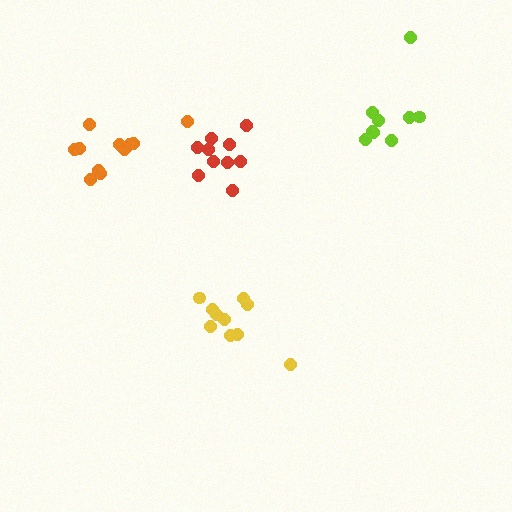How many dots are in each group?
Group 1: 10 dots, Group 2: 10 dots, Group 3: 11 dots, Group 4: 9 dots (40 total).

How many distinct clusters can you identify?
There are 4 distinct clusters.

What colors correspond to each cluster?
The clusters are colored: yellow, red, orange, lime.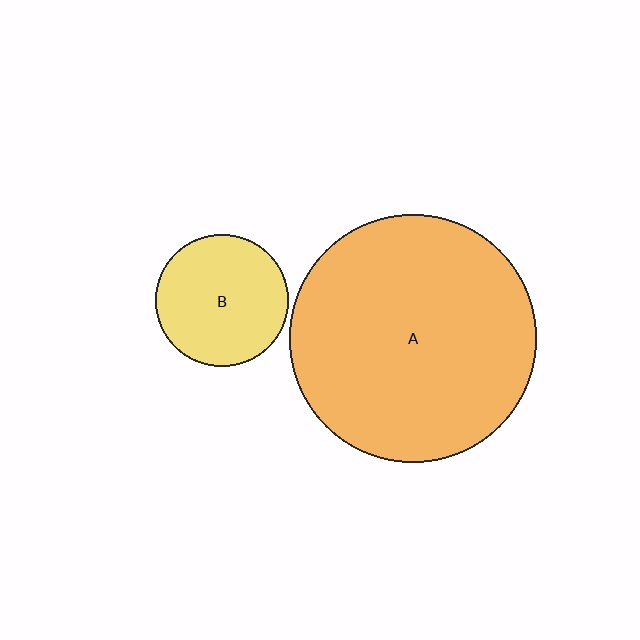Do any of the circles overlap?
No, none of the circles overlap.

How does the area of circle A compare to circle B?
Approximately 3.5 times.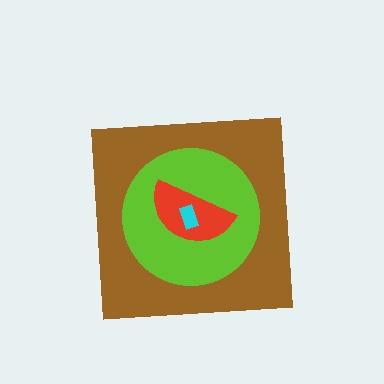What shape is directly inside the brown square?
The lime circle.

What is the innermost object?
The cyan rectangle.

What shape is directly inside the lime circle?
The red semicircle.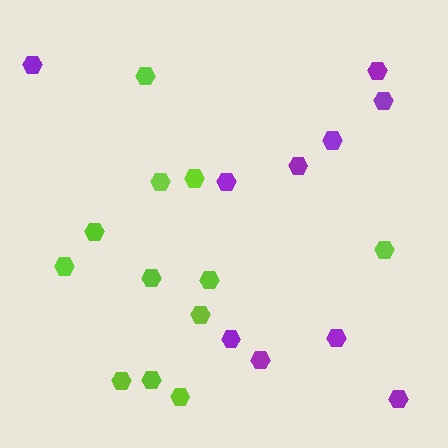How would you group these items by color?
There are 2 groups: one group of purple hexagons (10) and one group of lime hexagons (12).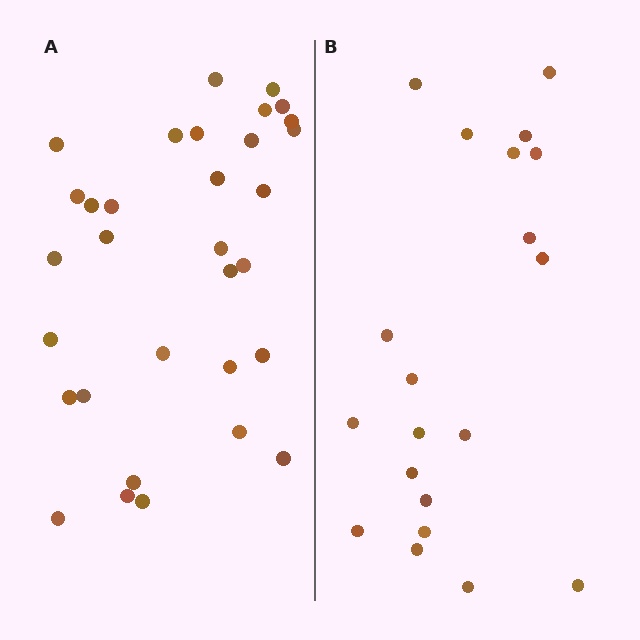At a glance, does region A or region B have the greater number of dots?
Region A (the left region) has more dots.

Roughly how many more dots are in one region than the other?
Region A has roughly 12 or so more dots than region B.